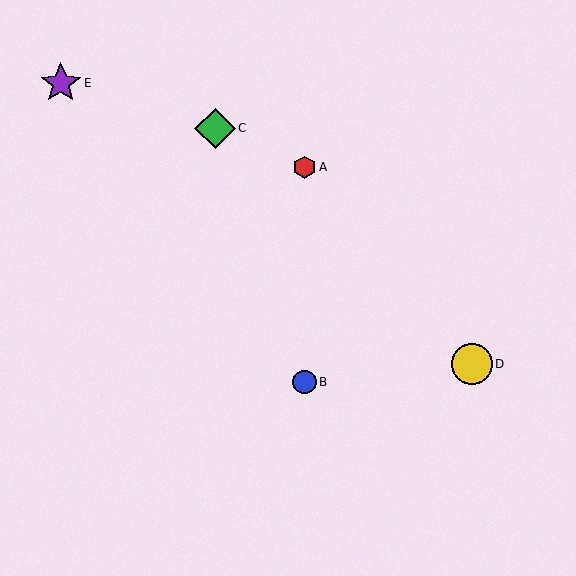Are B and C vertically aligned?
No, B is at x≈305 and C is at x≈215.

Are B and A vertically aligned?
Yes, both are at x≈305.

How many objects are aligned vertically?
2 objects (A, B) are aligned vertically.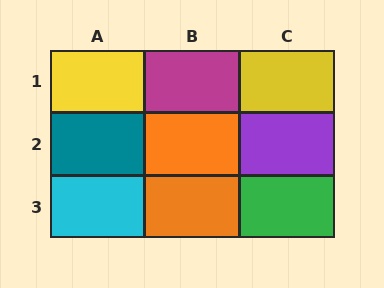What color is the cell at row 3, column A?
Cyan.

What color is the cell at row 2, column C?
Purple.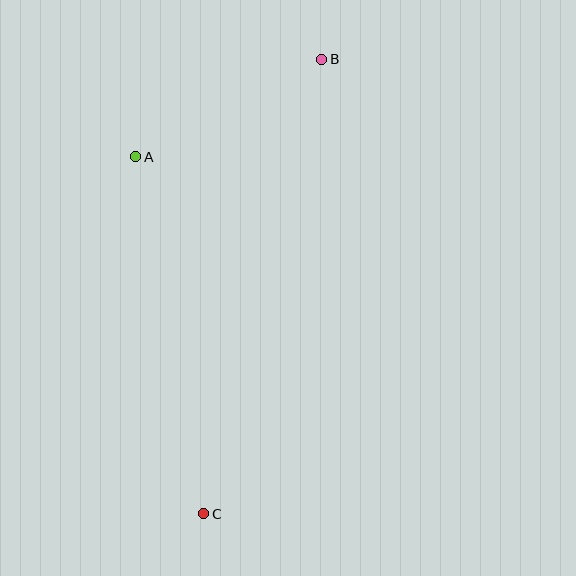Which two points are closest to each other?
Points A and B are closest to each other.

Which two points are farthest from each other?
Points B and C are farthest from each other.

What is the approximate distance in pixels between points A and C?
The distance between A and C is approximately 364 pixels.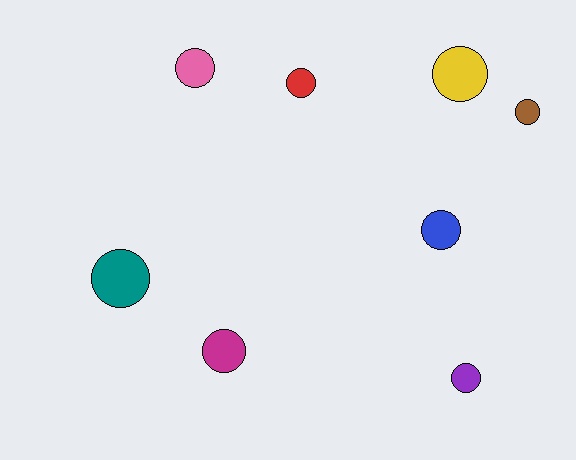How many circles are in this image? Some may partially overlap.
There are 8 circles.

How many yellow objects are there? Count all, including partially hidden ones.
There is 1 yellow object.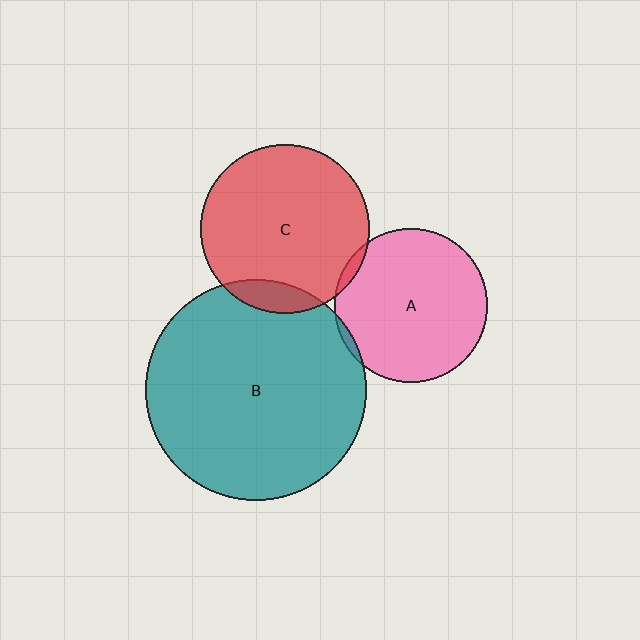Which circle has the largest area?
Circle B (teal).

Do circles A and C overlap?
Yes.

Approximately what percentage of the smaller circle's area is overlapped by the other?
Approximately 5%.